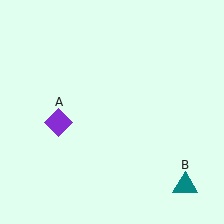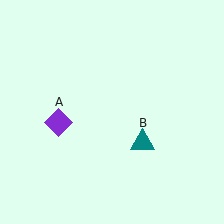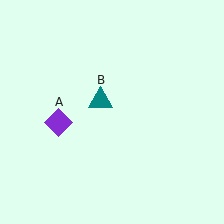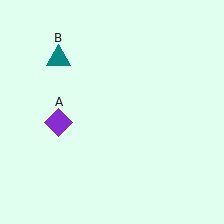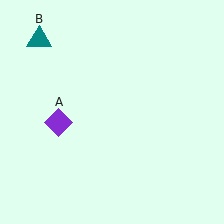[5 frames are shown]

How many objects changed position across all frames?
1 object changed position: teal triangle (object B).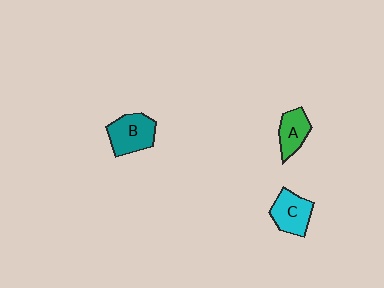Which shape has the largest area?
Shape B (teal).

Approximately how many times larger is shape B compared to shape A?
Approximately 1.4 times.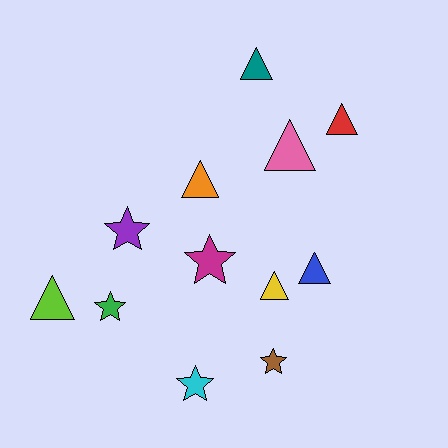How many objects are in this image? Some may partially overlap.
There are 12 objects.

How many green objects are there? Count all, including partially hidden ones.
There is 1 green object.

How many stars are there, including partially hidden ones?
There are 5 stars.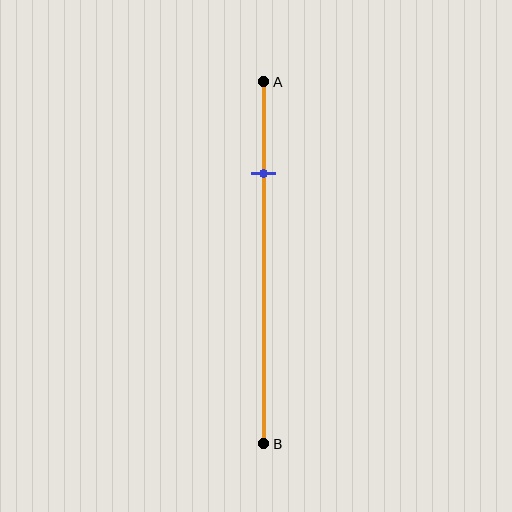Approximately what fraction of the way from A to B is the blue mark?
The blue mark is approximately 25% of the way from A to B.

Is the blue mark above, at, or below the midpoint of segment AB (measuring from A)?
The blue mark is above the midpoint of segment AB.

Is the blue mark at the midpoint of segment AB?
No, the mark is at about 25% from A, not at the 50% midpoint.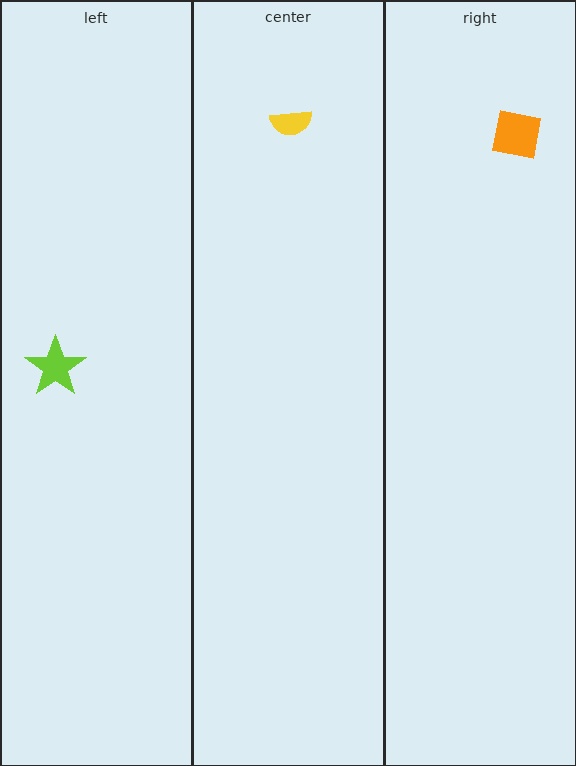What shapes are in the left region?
The lime star.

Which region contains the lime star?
The left region.